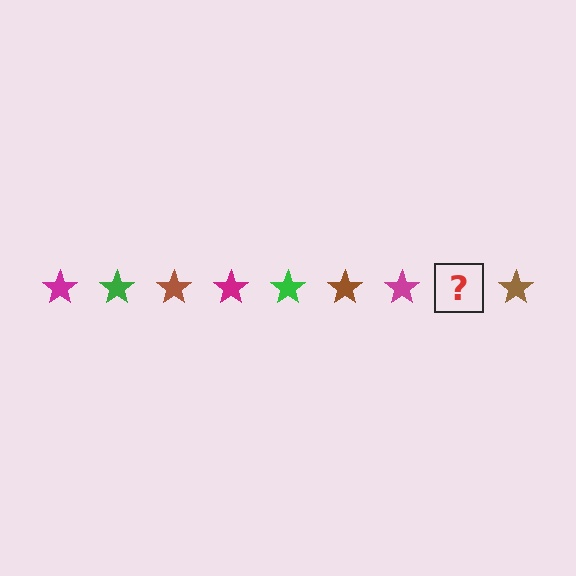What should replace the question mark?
The question mark should be replaced with a green star.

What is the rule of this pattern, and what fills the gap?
The rule is that the pattern cycles through magenta, green, brown stars. The gap should be filled with a green star.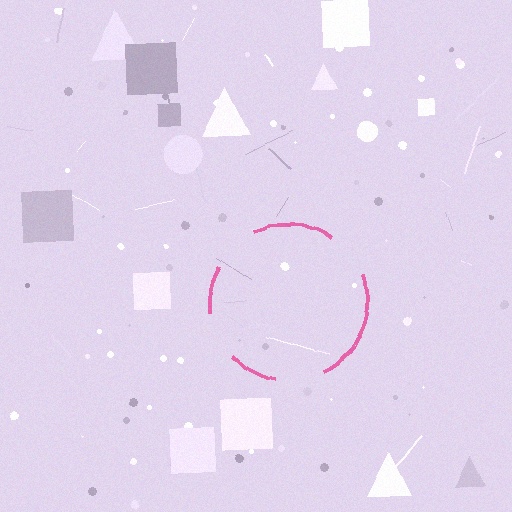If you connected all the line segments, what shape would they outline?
They would outline a circle.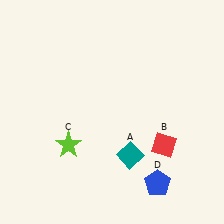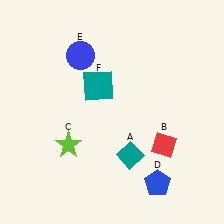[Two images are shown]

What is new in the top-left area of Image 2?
A teal square (F) was added in the top-left area of Image 2.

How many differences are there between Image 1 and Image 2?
There are 2 differences between the two images.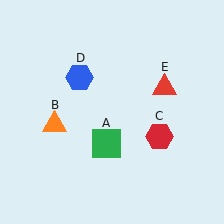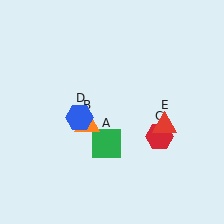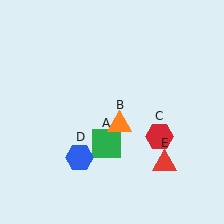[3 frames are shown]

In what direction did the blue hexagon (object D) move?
The blue hexagon (object D) moved down.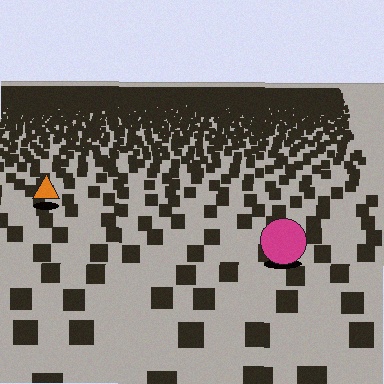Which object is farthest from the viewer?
The orange triangle is farthest from the viewer. It appears smaller and the ground texture around it is denser.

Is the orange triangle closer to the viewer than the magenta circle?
No. The magenta circle is closer — you can tell from the texture gradient: the ground texture is coarser near it.